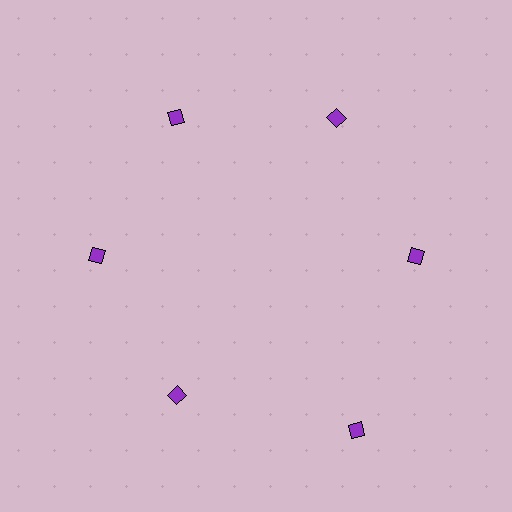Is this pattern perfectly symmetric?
No. The 6 purple diamonds are arranged in a ring, but one element near the 5 o'clock position is pushed outward from the center, breaking the 6-fold rotational symmetry.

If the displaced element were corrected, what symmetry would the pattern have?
It would have 6-fold rotational symmetry — the pattern would map onto itself every 60 degrees.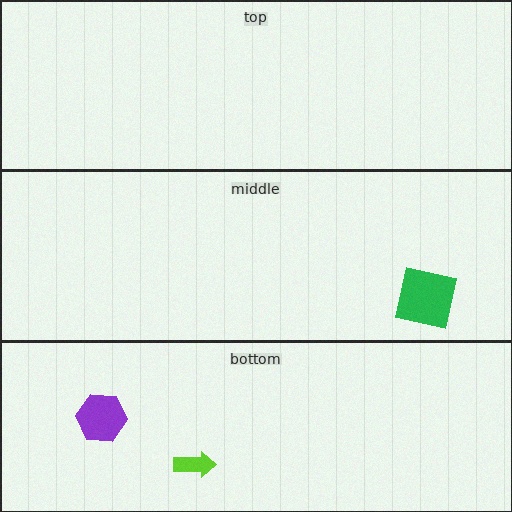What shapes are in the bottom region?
The purple hexagon, the lime arrow.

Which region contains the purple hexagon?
The bottom region.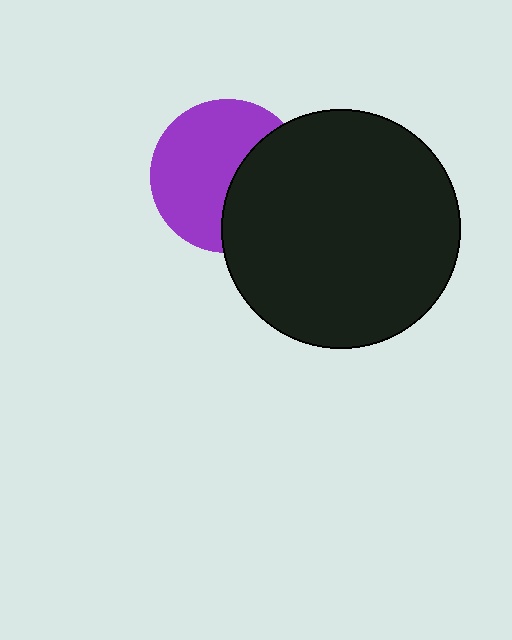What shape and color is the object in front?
The object in front is a black circle.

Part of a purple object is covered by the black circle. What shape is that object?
It is a circle.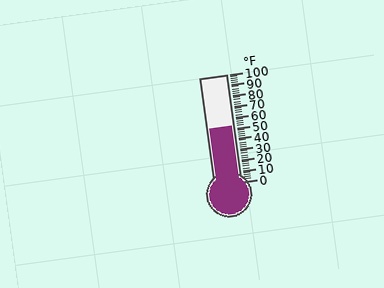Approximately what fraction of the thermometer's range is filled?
The thermometer is filled to approximately 50% of its range.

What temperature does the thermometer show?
The thermometer shows approximately 52°F.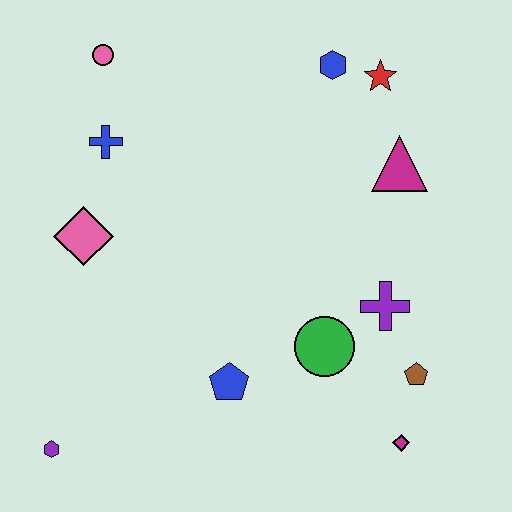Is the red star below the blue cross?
No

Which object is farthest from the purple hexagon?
The red star is farthest from the purple hexagon.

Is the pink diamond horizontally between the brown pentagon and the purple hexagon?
Yes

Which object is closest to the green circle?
The purple cross is closest to the green circle.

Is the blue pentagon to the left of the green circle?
Yes